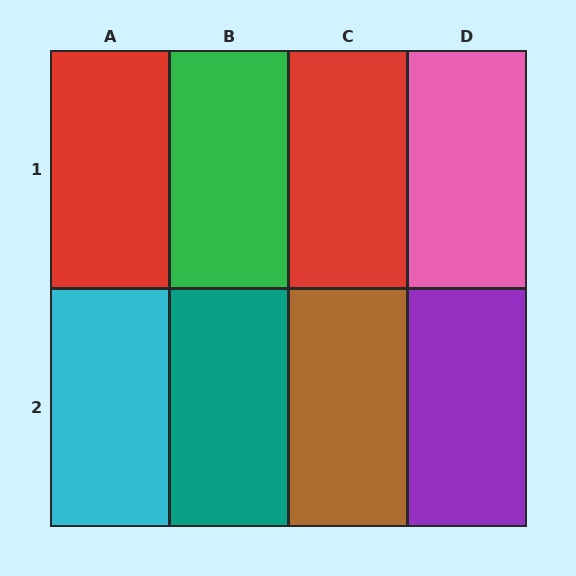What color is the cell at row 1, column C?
Red.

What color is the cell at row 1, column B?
Green.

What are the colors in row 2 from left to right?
Cyan, teal, brown, purple.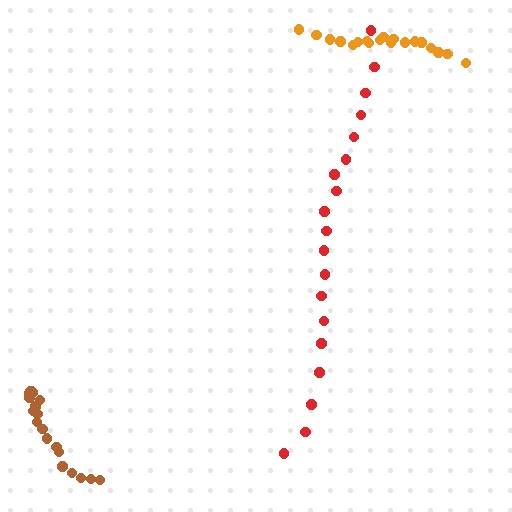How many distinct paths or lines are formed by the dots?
There are 3 distinct paths.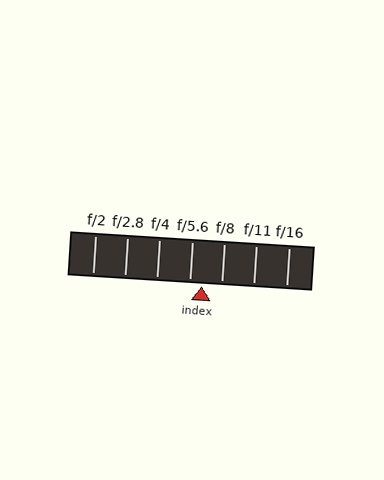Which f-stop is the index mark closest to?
The index mark is closest to f/5.6.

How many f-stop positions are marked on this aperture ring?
There are 7 f-stop positions marked.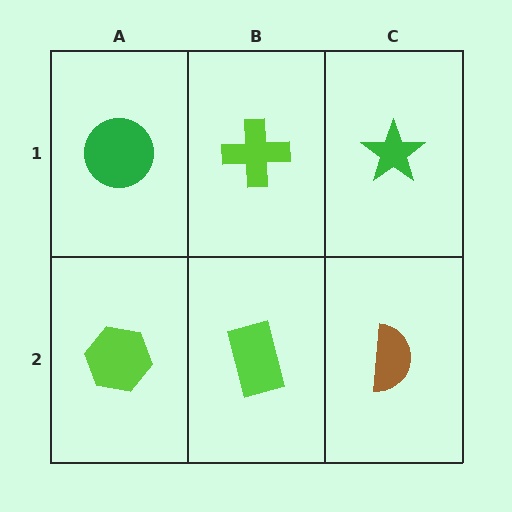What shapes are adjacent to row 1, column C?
A brown semicircle (row 2, column C), a lime cross (row 1, column B).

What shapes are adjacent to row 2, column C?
A green star (row 1, column C), a lime rectangle (row 2, column B).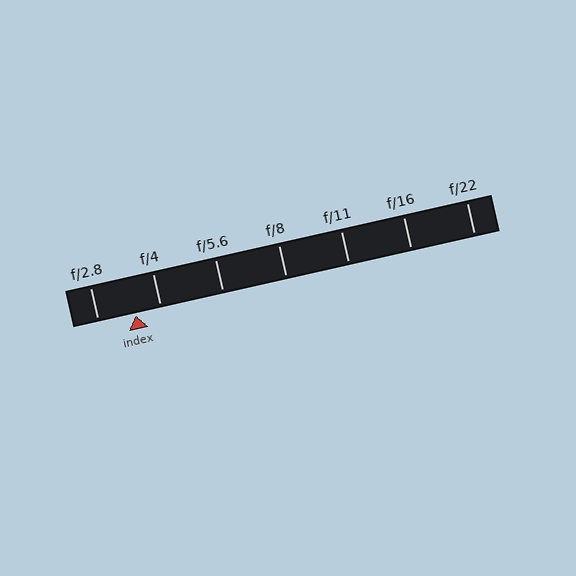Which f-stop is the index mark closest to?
The index mark is closest to f/4.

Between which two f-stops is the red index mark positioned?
The index mark is between f/2.8 and f/4.